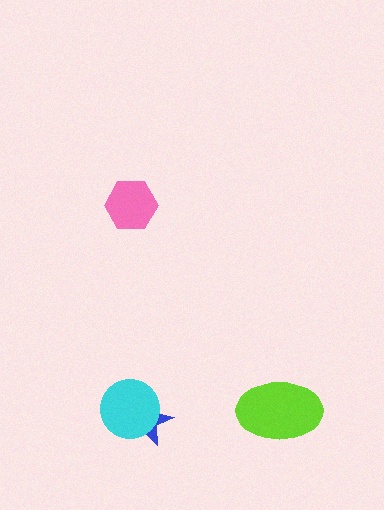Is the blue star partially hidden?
Yes, it is partially covered by another shape.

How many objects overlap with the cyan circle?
1 object overlaps with the cyan circle.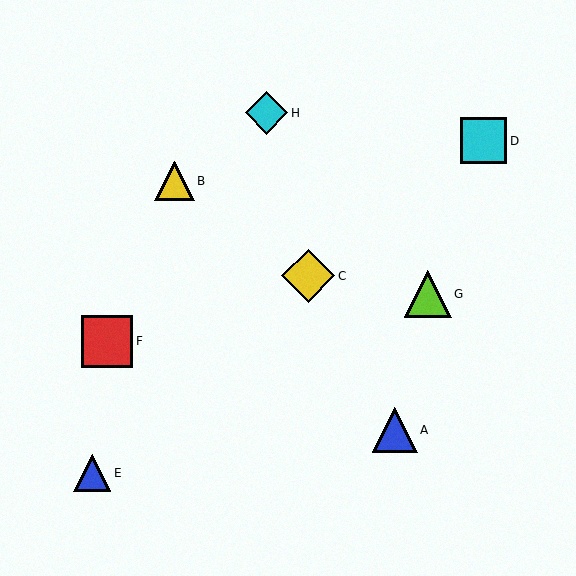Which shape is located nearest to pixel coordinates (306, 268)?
The yellow diamond (labeled C) at (308, 276) is nearest to that location.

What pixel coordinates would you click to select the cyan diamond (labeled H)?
Click at (266, 113) to select the cyan diamond H.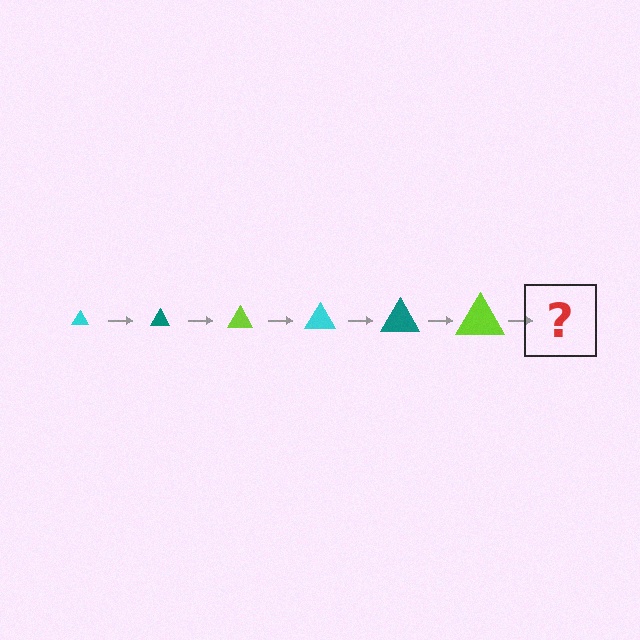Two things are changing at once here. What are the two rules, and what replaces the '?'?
The two rules are that the triangle grows larger each step and the color cycles through cyan, teal, and lime. The '?' should be a cyan triangle, larger than the previous one.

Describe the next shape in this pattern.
It should be a cyan triangle, larger than the previous one.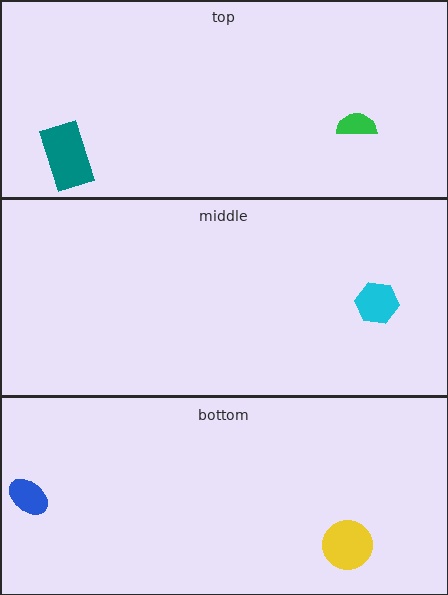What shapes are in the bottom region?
The blue ellipse, the yellow circle.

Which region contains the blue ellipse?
The bottom region.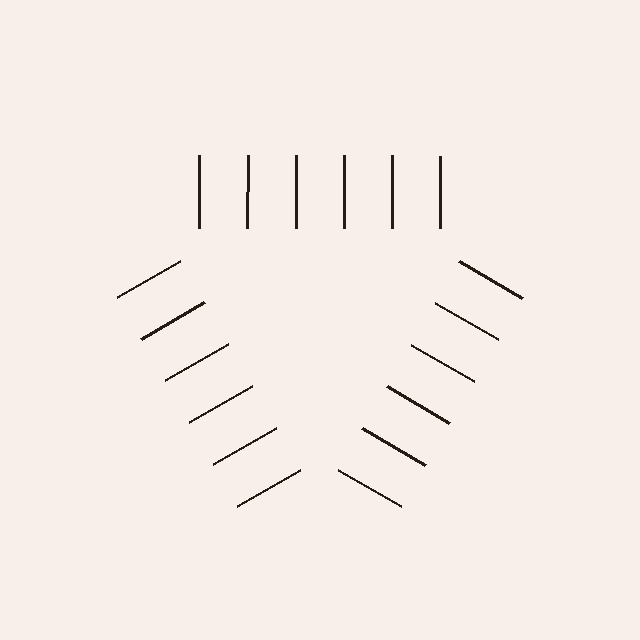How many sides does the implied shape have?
3 sides — the line-ends trace a triangle.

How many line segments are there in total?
18 — 6 along each of the 3 edges.